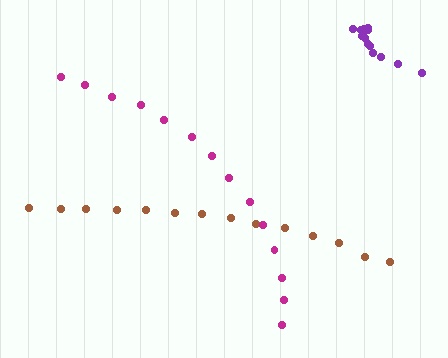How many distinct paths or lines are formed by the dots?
There are 3 distinct paths.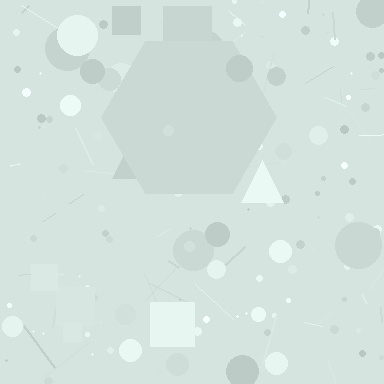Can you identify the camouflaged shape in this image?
The camouflaged shape is a hexagon.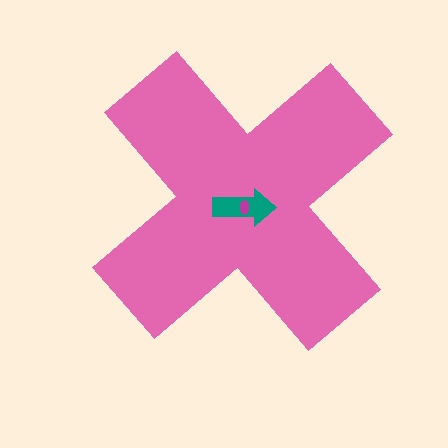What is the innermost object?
The magenta ellipse.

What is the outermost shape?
The pink cross.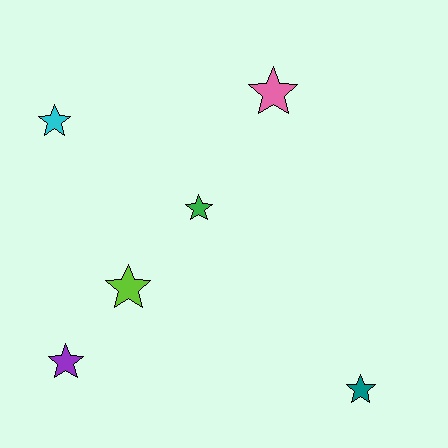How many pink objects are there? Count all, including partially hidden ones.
There is 1 pink object.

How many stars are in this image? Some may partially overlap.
There are 6 stars.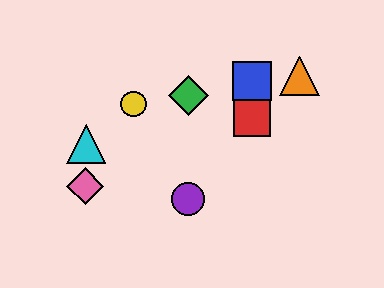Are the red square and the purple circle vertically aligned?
No, the red square is at x≈252 and the purple circle is at x≈188.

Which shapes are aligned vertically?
The red square, the blue square are aligned vertically.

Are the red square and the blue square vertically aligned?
Yes, both are at x≈252.